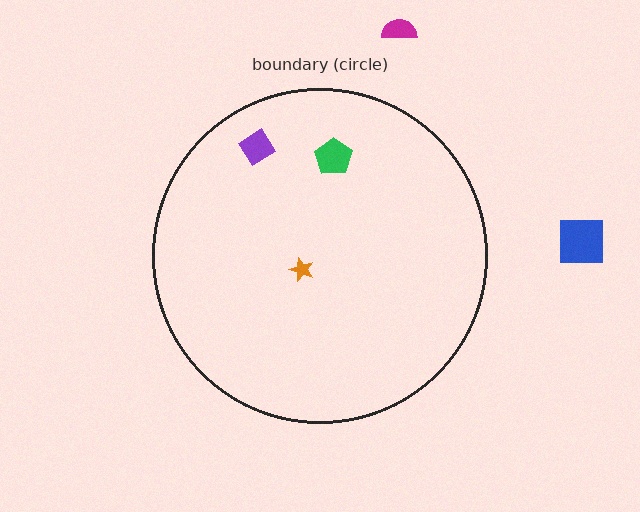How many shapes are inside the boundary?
3 inside, 2 outside.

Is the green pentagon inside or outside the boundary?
Inside.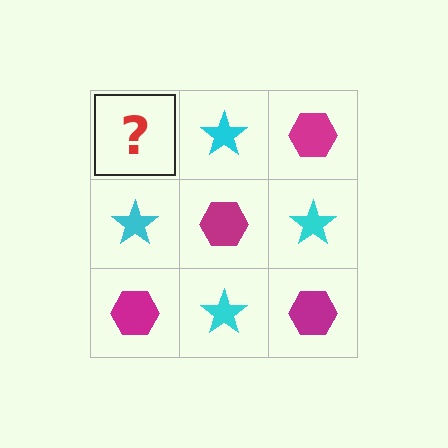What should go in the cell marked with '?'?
The missing cell should contain a magenta hexagon.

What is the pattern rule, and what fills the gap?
The rule is that it alternates magenta hexagon and cyan star in a checkerboard pattern. The gap should be filled with a magenta hexagon.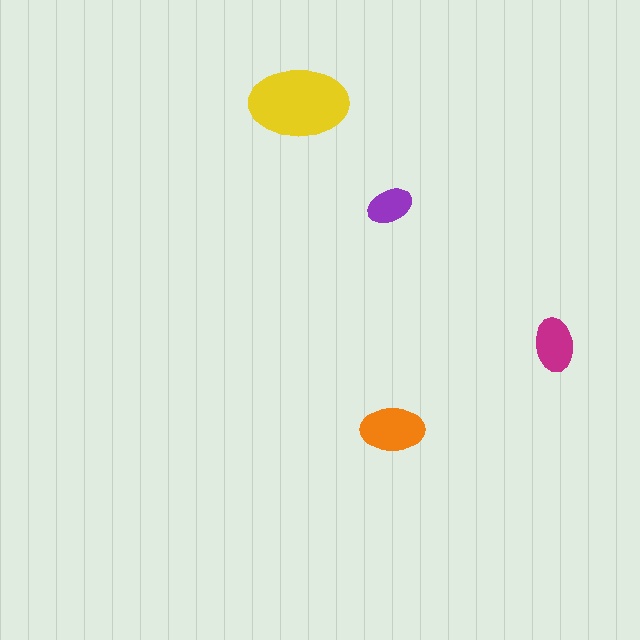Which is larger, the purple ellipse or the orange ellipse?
The orange one.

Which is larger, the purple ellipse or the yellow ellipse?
The yellow one.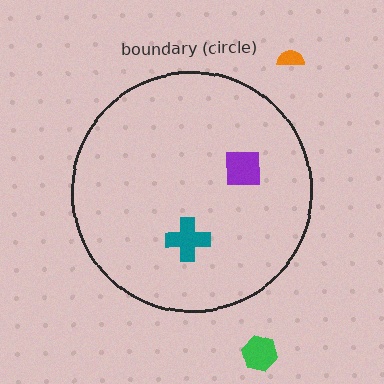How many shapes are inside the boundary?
2 inside, 2 outside.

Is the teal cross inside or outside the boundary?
Inside.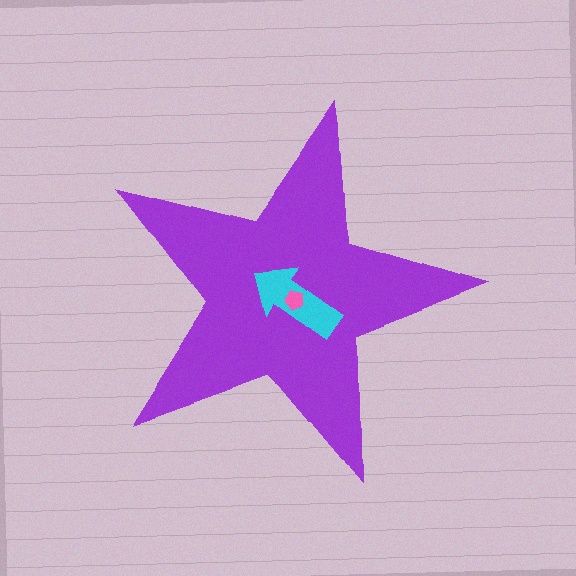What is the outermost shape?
The purple star.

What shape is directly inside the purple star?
The cyan arrow.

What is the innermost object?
The pink pentagon.